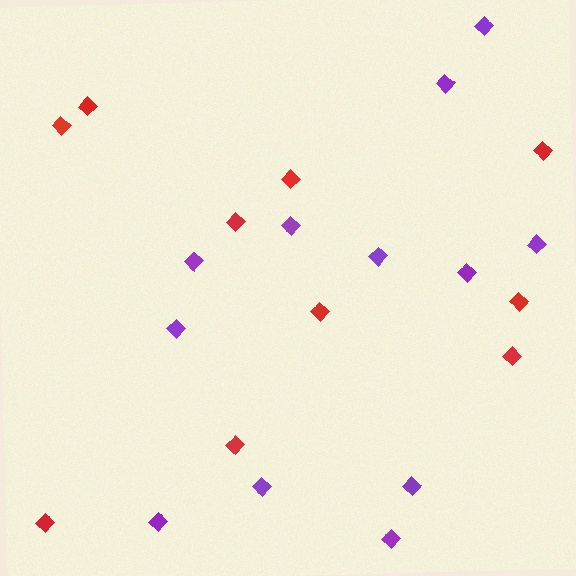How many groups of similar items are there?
There are 2 groups: one group of red diamonds (10) and one group of purple diamonds (12).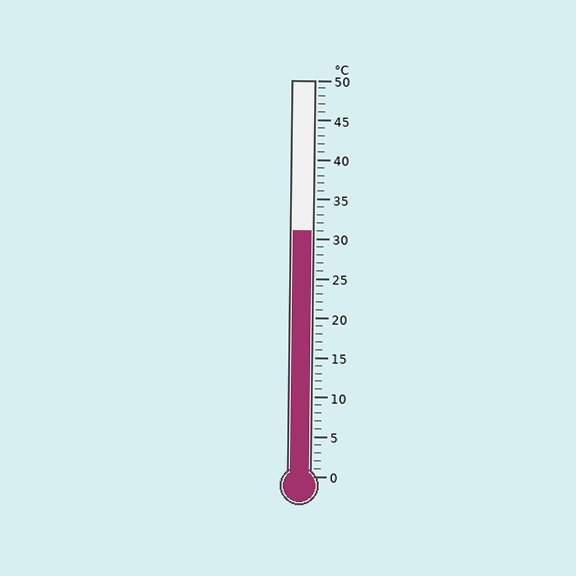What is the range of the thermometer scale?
The thermometer scale ranges from 0°C to 50°C.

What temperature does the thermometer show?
The thermometer shows approximately 31°C.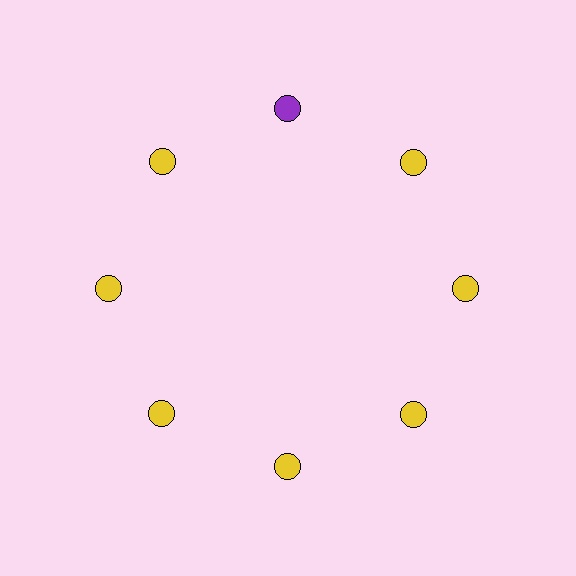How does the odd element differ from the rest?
It has a different color: purple instead of yellow.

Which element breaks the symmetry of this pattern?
The purple circle at roughly the 12 o'clock position breaks the symmetry. All other shapes are yellow circles.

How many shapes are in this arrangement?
There are 8 shapes arranged in a ring pattern.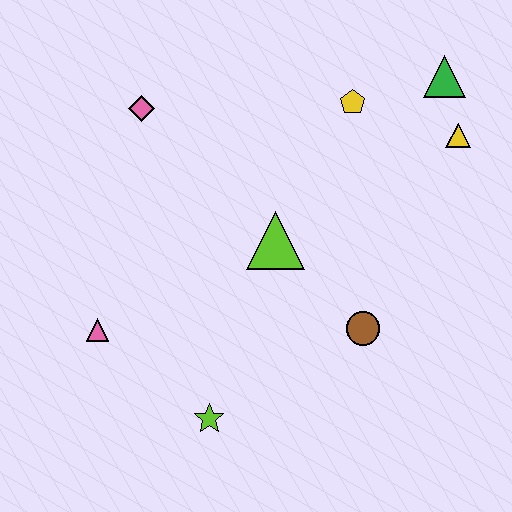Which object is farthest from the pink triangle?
The green triangle is farthest from the pink triangle.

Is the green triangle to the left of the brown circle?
No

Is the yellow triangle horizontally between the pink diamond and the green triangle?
No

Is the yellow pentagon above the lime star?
Yes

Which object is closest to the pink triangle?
The lime star is closest to the pink triangle.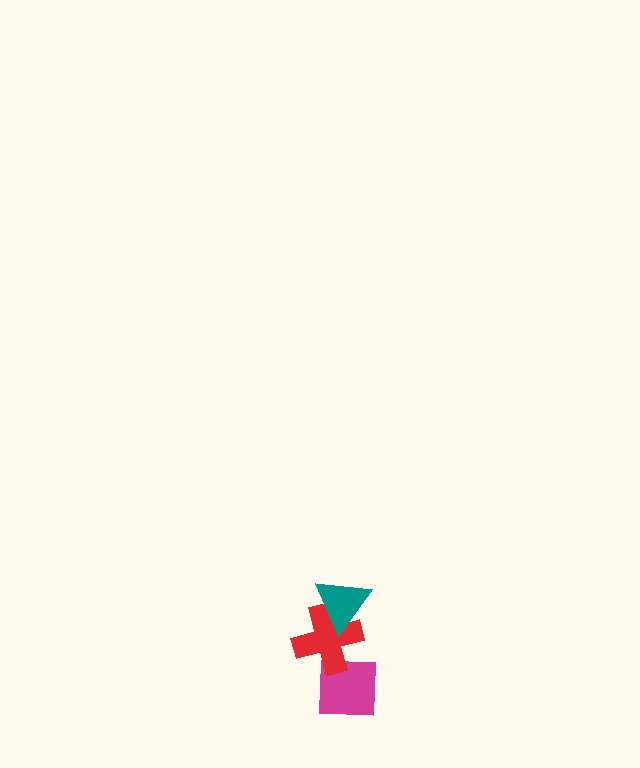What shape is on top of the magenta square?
The red cross is on top of the magenta square.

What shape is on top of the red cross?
The teal triangle is on top of the red cross.